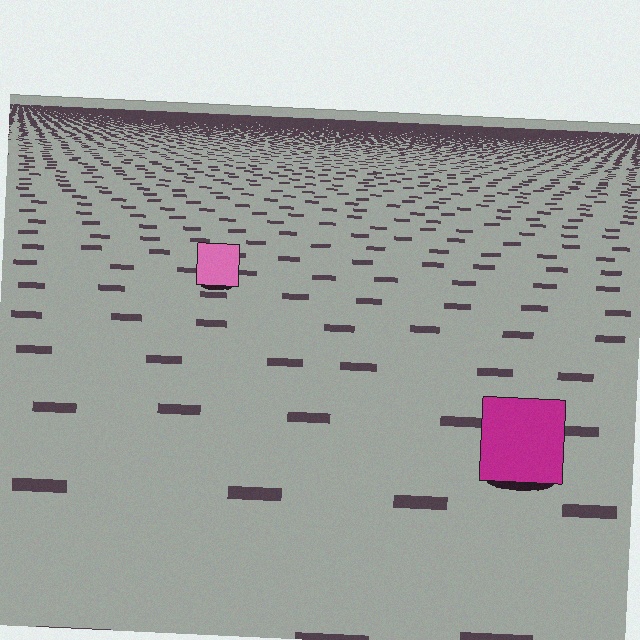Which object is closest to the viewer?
The magenta square is closest. The texture marks near it are larger and more spread out.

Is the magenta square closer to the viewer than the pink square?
Yes. The magenta square is closer — you can tell from the texture gradient: the ground texture is coarser near it.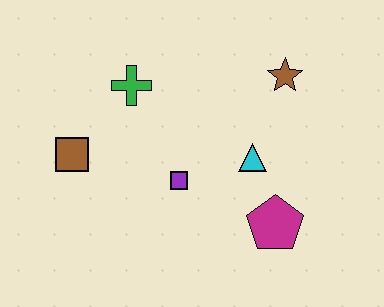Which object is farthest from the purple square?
The brown star is farthest from the purple square.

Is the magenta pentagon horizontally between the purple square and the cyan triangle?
No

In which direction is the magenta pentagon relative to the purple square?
The magenta pentagon is to the right of the purple square.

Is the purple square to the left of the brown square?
No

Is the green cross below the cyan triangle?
No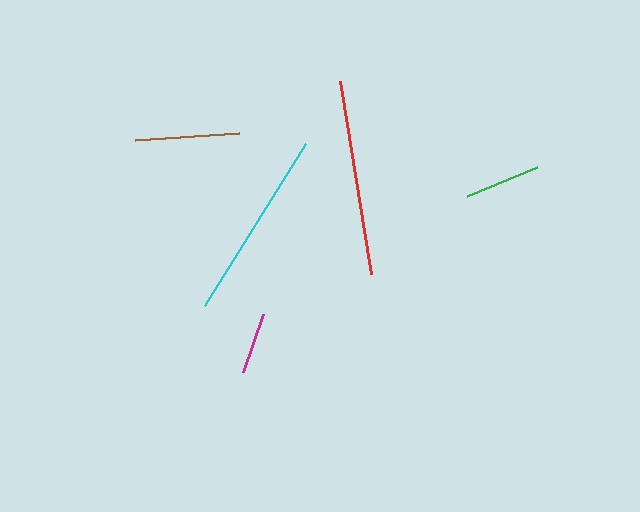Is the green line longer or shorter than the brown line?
The brown line is longer than the green line.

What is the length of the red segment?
The red segment is approximately 195 pixels long.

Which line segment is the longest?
The red line is the longest at approximately 195 pixels.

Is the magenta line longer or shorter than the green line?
The green line is longer than the magenta line.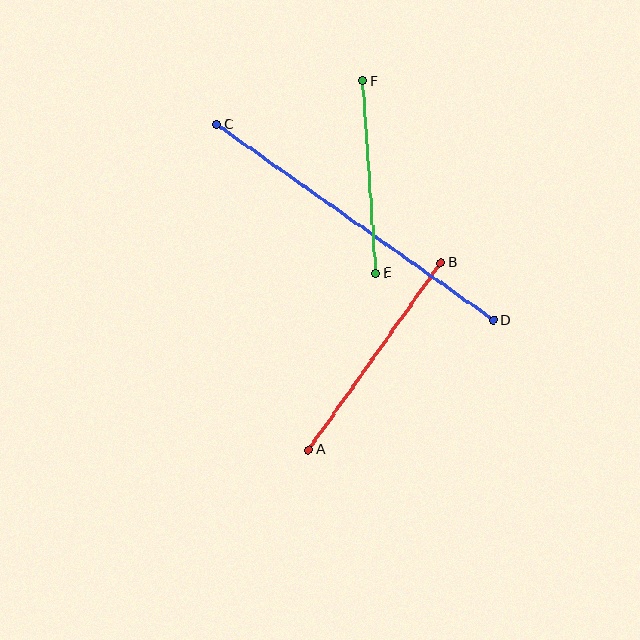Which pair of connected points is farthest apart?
Points C and D are farthest apart.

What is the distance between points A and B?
The distance is approximately 229 pixels.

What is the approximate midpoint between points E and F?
The midpoint is at approximately (370, 177) pixels.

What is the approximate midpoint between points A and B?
The midpoint is at approximately (375, 356) pixels.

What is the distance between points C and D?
The distance is approximately 339 pixels.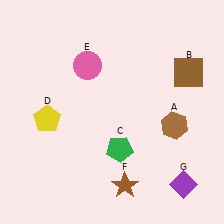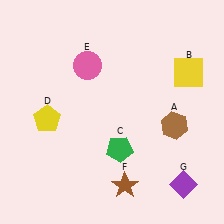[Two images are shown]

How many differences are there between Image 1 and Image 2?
There is 1 difference between the two images.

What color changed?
The square (B) changed from brown in Image 1 to yellow in Image 2.